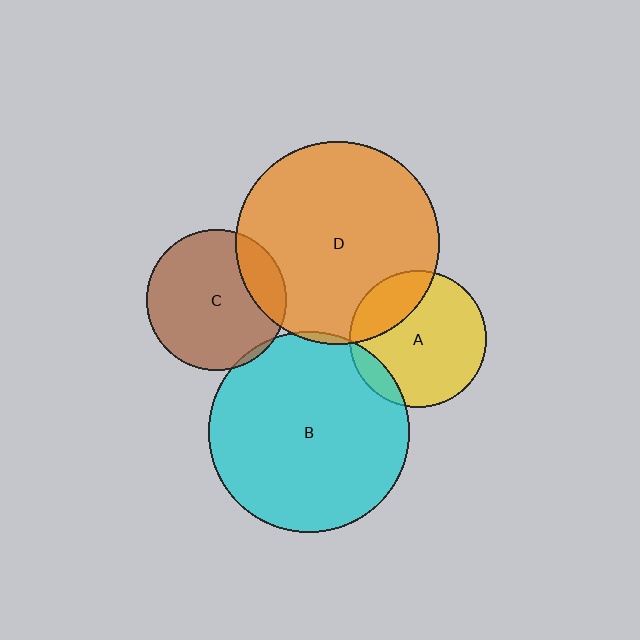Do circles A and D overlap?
Yes.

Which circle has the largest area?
Circle D (orange).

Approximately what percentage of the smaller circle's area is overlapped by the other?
Approximately 25%.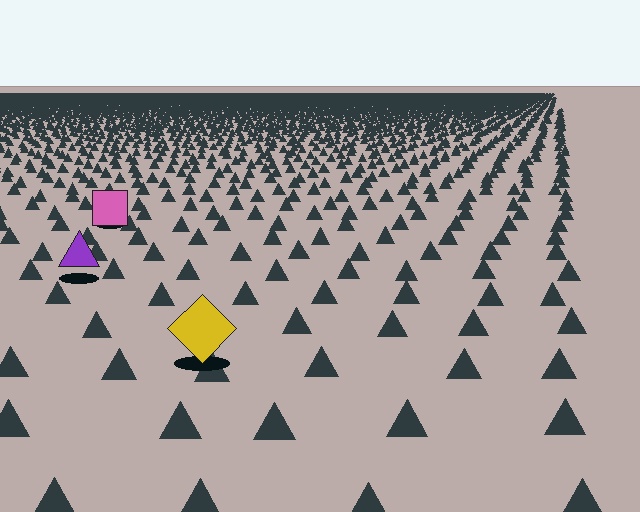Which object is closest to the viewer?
The yellow diamond is closest. The texture marks near it are larger and more spread out.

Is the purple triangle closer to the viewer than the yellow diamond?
No. The yellow diamond is closer — you can tell from the texture gradient: the ground texture is coarser near it.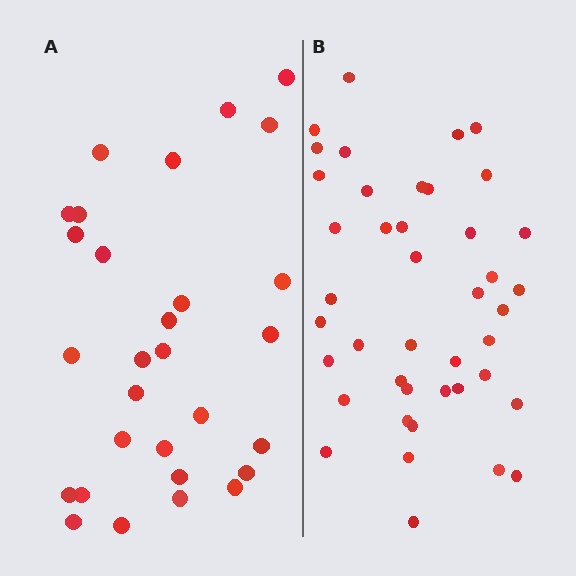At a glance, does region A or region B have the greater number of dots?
Region B (the right region) has more dots.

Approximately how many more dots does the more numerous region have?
Region B has approximately 15 more dots than region A.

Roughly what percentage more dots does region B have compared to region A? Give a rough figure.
About 45% more.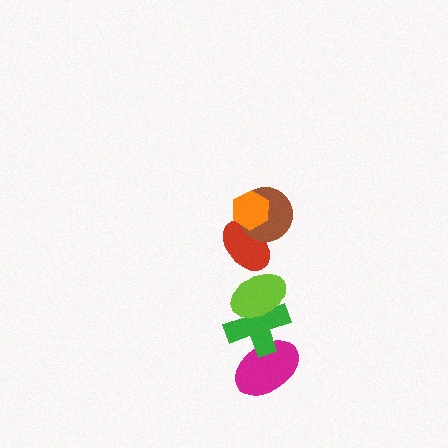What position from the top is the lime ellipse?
The lime ellipse is 4th from the top.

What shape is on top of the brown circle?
The orange hexagon is on top of the brown circle.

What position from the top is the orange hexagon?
The orange hexagon is 1st from the top.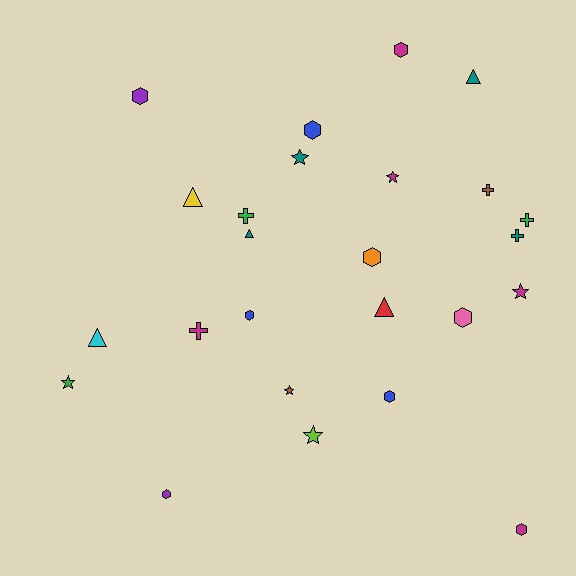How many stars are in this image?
There are 6 stars.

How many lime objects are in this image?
There is 1 lime object.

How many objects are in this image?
There are 25 objects.